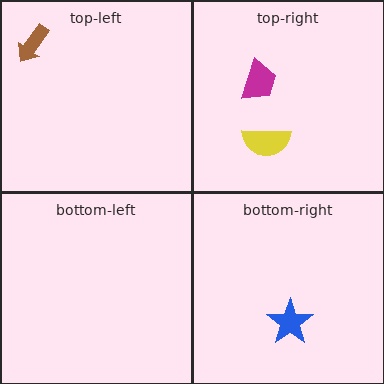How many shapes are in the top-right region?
2.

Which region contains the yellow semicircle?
The top-right region.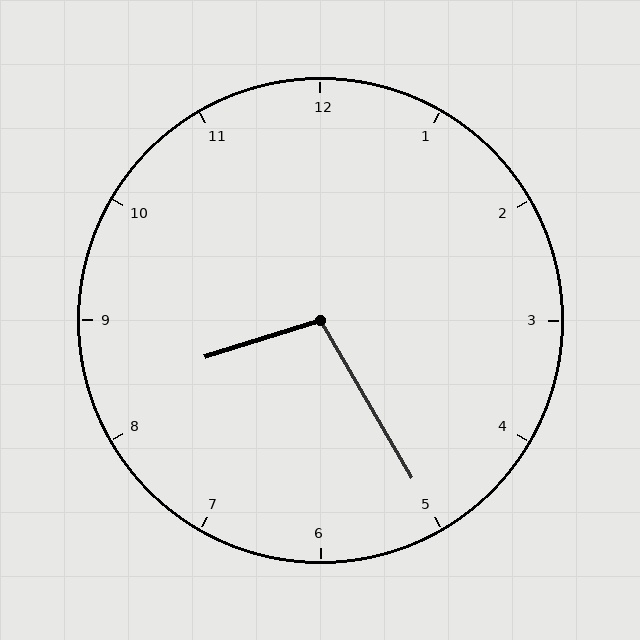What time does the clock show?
8:25.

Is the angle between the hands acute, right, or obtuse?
It is obtuse.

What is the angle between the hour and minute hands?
Approximately 102 degrees.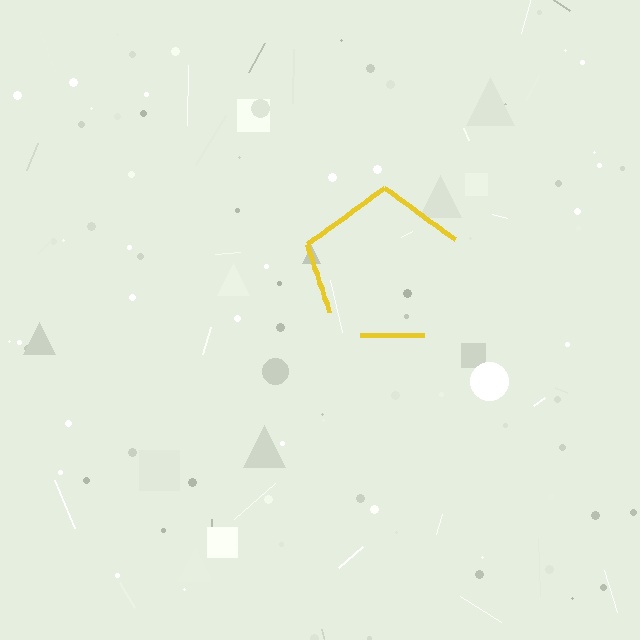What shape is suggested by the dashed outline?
The dashed outline suggests a pentagon.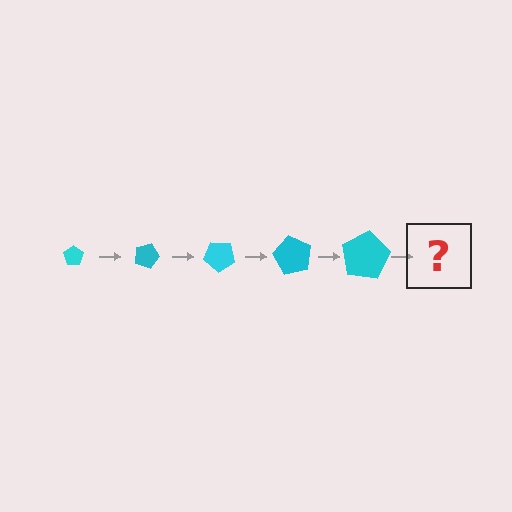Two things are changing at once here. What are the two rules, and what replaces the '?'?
The two rules are that the pentagon grows larger each step and it rotates 20 degrees each step. The '?' should be a pentagon, larger than the previous one and rotated 100 degrees from the start.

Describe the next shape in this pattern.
It should be a pentagon, larger than the previous one and rotated 100 degrees from the start.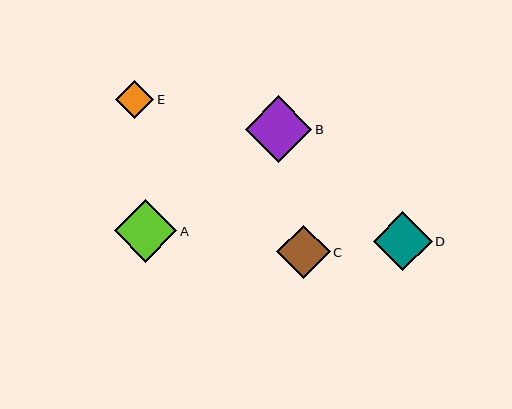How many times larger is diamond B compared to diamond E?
Diamond B is approximately 1.7 times the size of diamond E.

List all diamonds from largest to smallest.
From largest to smallest: B, A, D, C, E.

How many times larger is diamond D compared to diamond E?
Diamond D is approximately 1.6 times the size of diamond E.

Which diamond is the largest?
Diamond B is the largest with a size of approximately 66 pixels.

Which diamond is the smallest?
Diamond E is the smallest with a size of approximately 38 pixels.